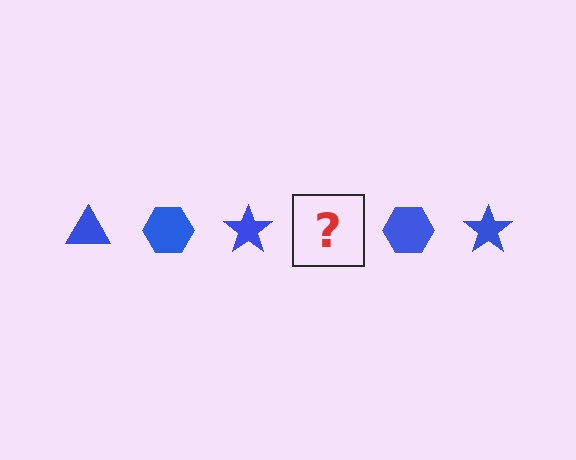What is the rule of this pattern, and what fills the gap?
The rule is that the pattern cycles through triangle, hexagon, star shapes in blue. The gap should be filled with a blue triangle.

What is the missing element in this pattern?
The missing element is a blue triangle.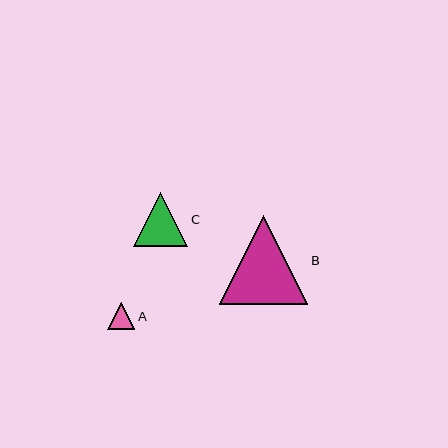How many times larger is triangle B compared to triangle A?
Triangle B is approximately 3.3 times the size of triangle A.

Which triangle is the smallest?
Triangle A is the smallest with a size of approximately 27 pixels.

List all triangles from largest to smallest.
From largest to smallest: B, C, A.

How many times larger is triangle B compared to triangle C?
Triangle B is approximately 1.6 times the size of triangle C.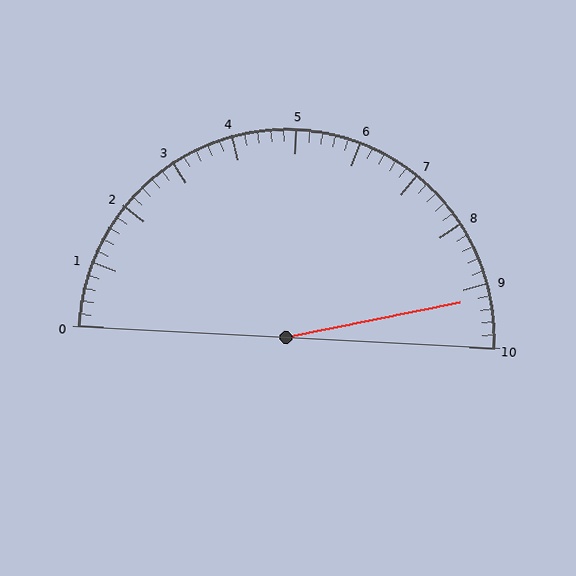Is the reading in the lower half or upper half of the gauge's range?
The reading is in the upper half of the range (0 to 10).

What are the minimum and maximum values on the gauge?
The gauge ranges from 0 to 10.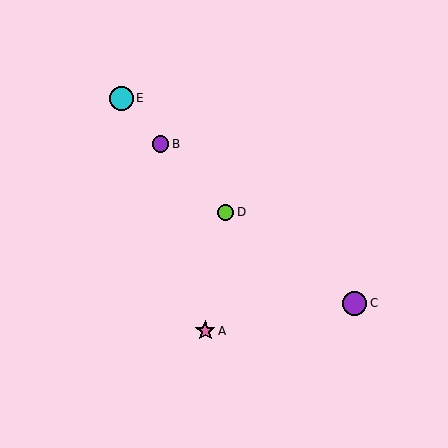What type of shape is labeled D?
Shape D is a lime circle.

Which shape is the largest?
The purple circle (labeled C) is the largest.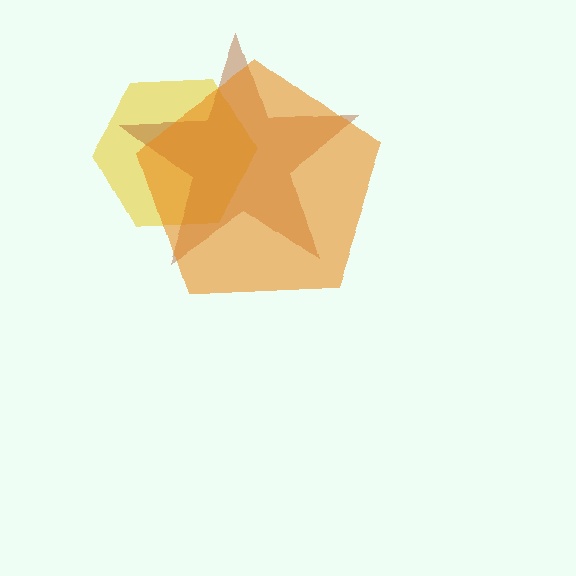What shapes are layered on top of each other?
The layered shapes are: a yellow hexagon, a brown star, an orange pentagon.